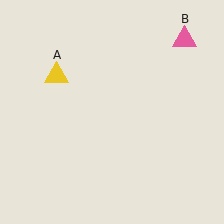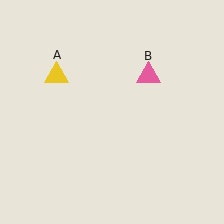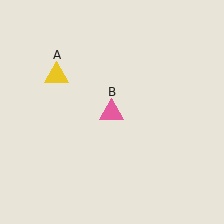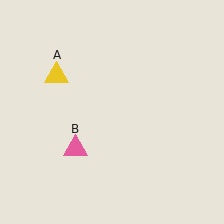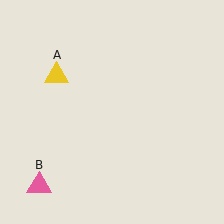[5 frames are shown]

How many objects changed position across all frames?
1 object changed position: pink triangle (object B).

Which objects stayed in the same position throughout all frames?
Yellow triangle (object A) remained stationary.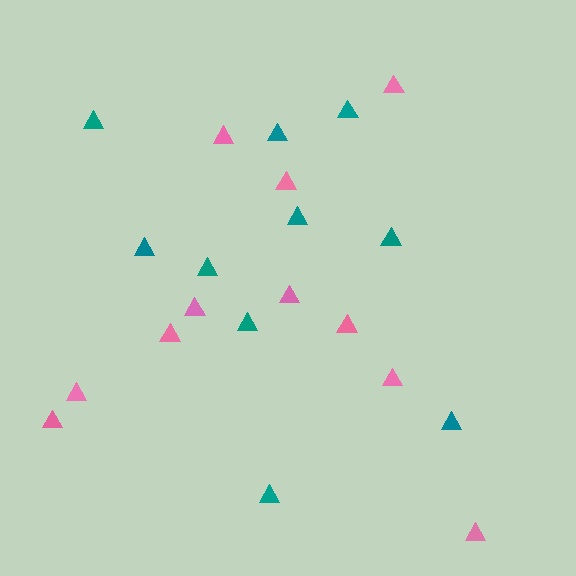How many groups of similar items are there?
There are 2 groups: one group of pink triangles (11) and one group of teal triangles (10).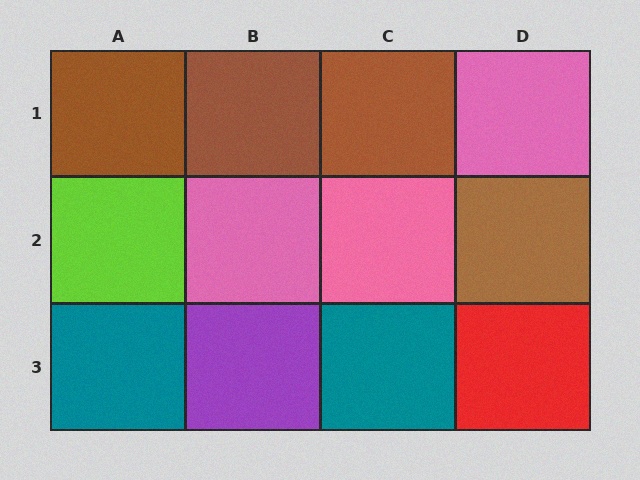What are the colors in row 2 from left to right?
Lime, pink, pink, brown.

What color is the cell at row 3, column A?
Teal.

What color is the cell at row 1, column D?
Pink.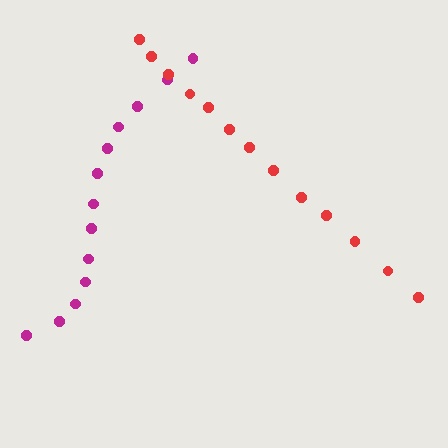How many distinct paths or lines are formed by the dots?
There are 2 distinct paths.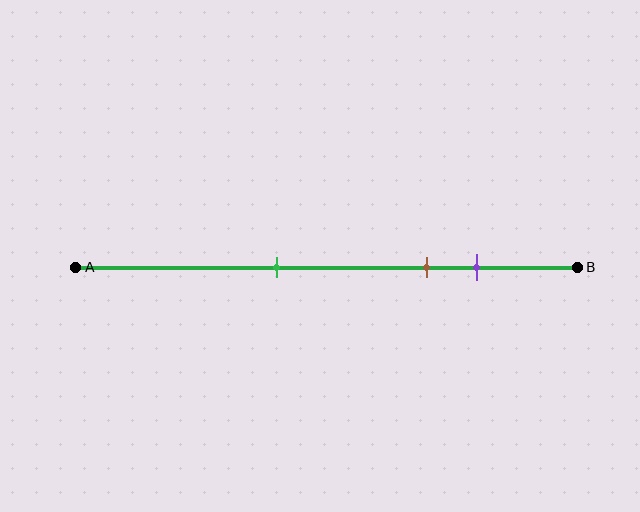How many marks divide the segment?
There are 3 marks dividing the segment.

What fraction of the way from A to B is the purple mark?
The purple mark is approximately 80% (0.8) of the way from A to B.